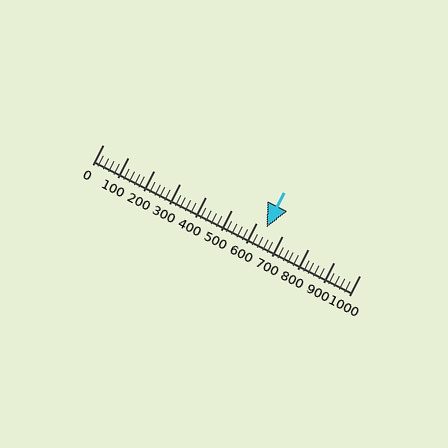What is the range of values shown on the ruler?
The ruler shows values from 0 to 1000.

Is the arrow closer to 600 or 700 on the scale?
The arrow is closer to 600.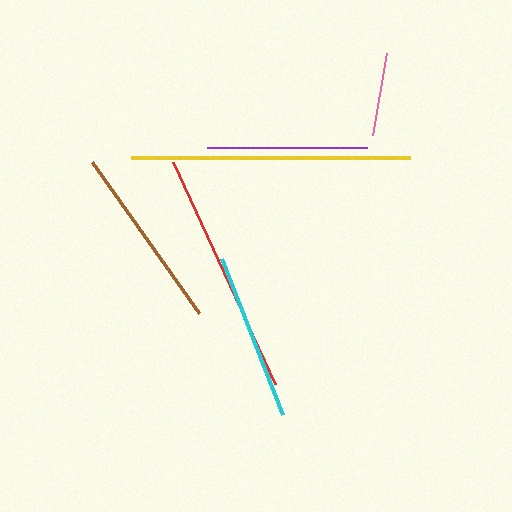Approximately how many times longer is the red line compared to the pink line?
The red line is approximately 2.9 times the length of the pink line.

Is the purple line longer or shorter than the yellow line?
The yellow line is longer than the purple line.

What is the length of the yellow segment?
The yellow segment is approximately 279 pixels long.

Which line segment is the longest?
The yellow line is the longest at approximately 279 pixels.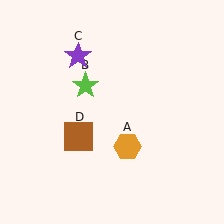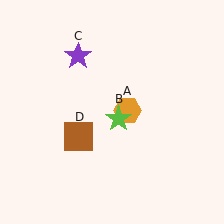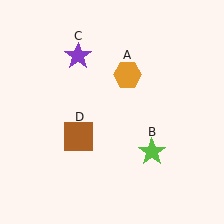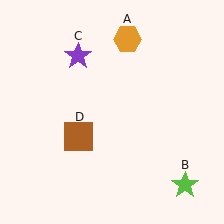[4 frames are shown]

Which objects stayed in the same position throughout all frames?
Purple star (object C) and brown square (object D) remained stationary.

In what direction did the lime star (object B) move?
The lime star (object B) moved down and to the right.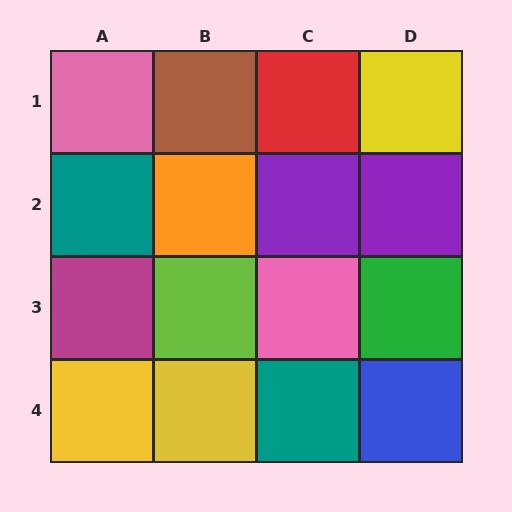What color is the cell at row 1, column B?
Brown.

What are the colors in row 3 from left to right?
Magenta, lime, pink, green.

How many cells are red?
1 cell is red.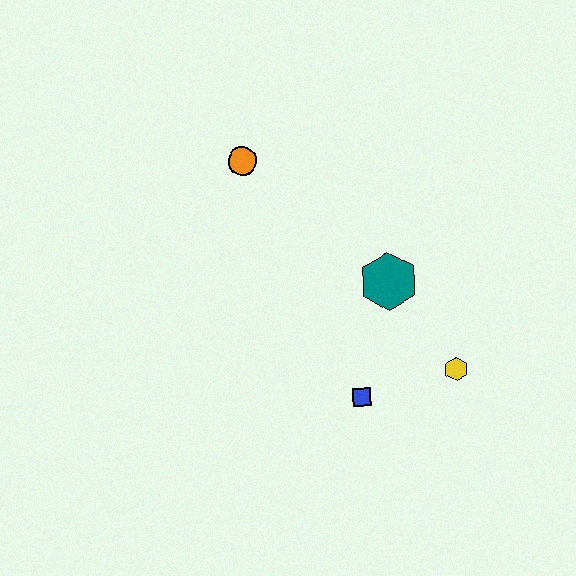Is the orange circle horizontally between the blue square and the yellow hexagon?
No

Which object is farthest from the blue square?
The orange circle is farthest from the blue square.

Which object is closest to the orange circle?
The teal hexagon is closest to the orange circle.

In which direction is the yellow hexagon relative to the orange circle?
The yellow hexagon is below the orange circle.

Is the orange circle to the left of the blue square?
Yes